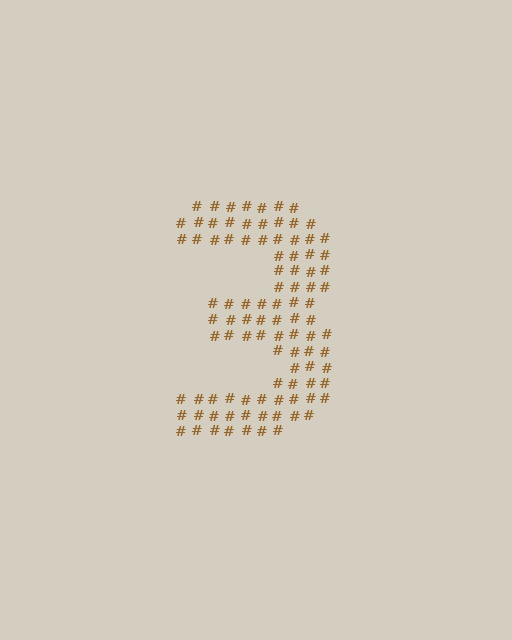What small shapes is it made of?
It is made of small hash symbols.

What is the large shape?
The large shape is the digit 3.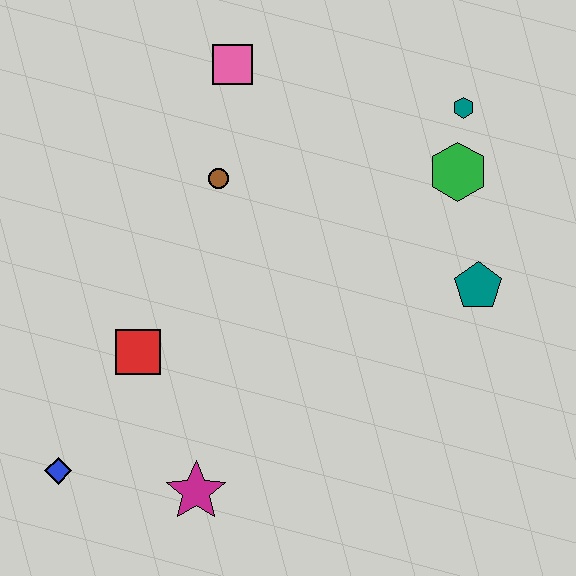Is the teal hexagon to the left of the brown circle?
No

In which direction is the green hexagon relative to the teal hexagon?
The green hexagon is below the teal hexagon.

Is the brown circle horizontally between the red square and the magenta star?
No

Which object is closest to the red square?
The blue diamond is closest to the red square.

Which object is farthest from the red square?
The teal hexagon is farthest from the red square.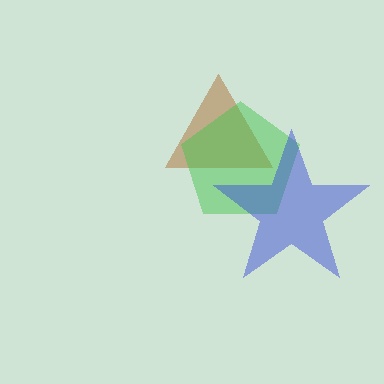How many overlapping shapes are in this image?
There are 3 overlapping shapes in the image.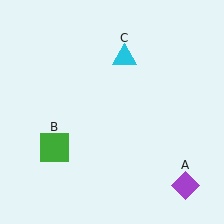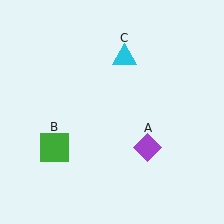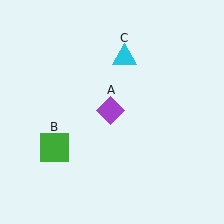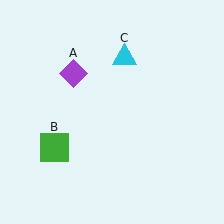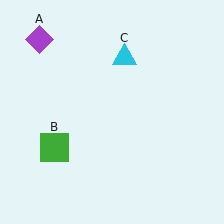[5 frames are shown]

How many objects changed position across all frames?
1 object changed position: purple diamond (object A).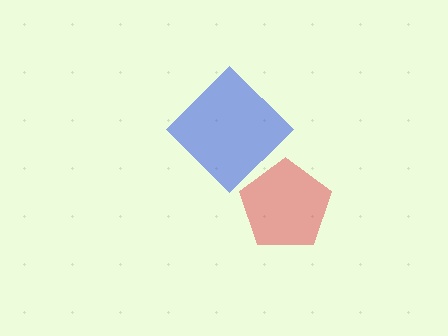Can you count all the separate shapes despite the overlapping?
Yes, there are 2 separate shapes.